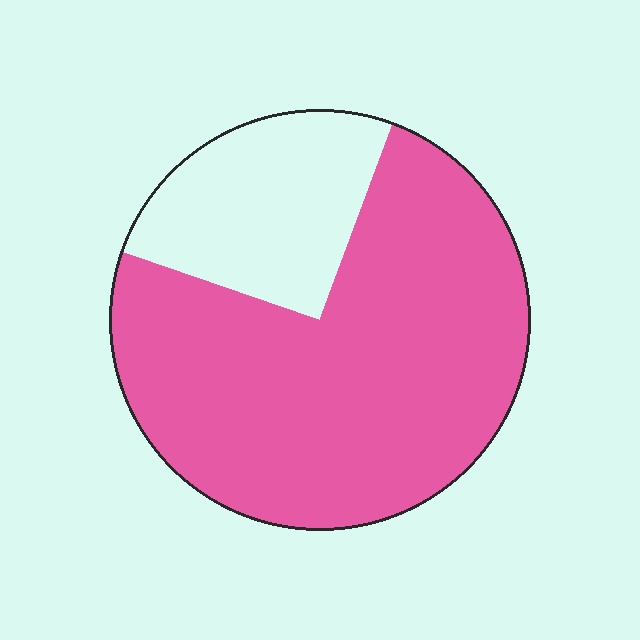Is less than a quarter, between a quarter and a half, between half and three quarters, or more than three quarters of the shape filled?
Between half and three quarters.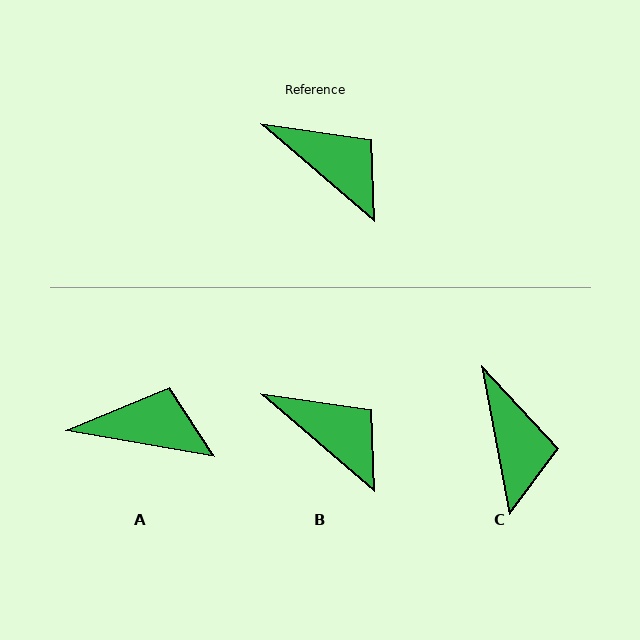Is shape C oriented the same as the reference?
No, it is off by about 39 degrees.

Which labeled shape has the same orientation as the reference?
B.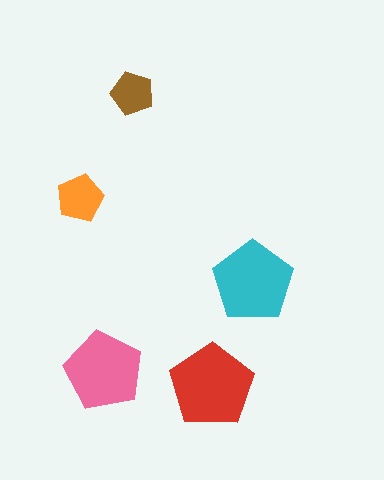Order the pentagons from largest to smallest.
the red one, the cyan one, the pink one, the orange one, the brown one.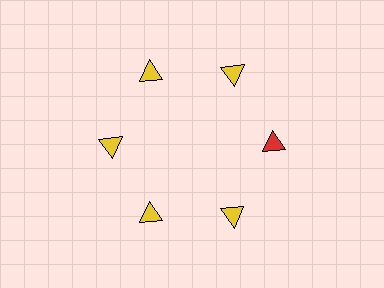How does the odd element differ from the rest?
It has a different color: red instead of yellow.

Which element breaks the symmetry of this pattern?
The red triangle at roughly the 3 o'clock position breaks the symmetry. All other shapes are yellow triangles.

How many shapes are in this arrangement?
There are 6 shapes arranged in a ring pattern.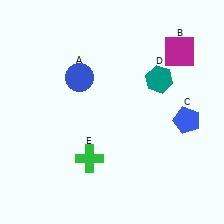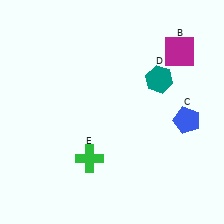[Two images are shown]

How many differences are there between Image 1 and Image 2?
There is 1 difference between the two images.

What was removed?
The blue circle (A) was removed in Image 2.